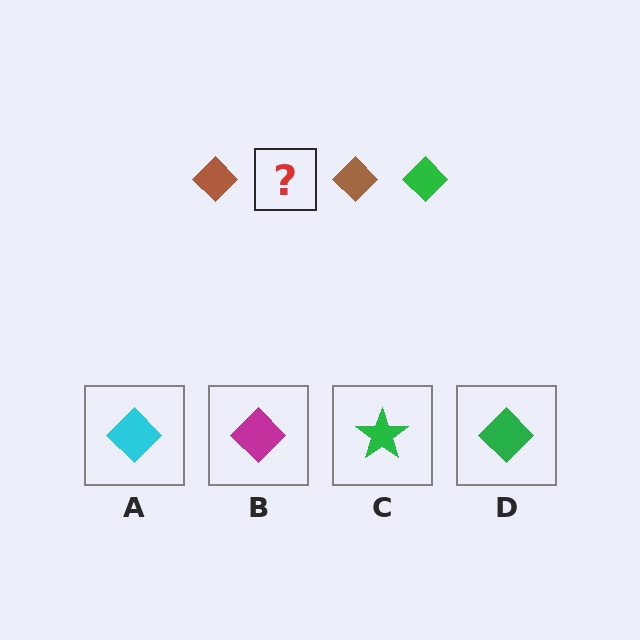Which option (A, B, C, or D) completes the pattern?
D.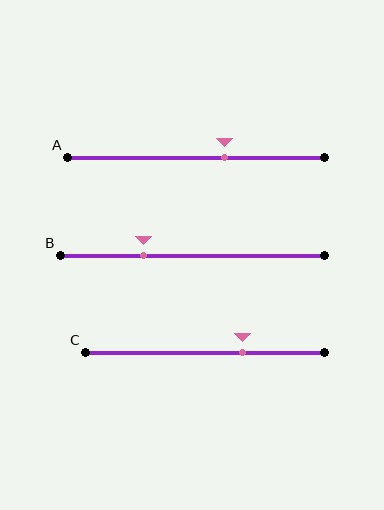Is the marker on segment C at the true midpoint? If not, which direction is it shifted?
No, the marker on segment C is shifted to the right by about 16% of the segment length.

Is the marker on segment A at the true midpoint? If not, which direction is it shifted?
No, the marker on segment A is shifted to the right by about 11% of the segment length.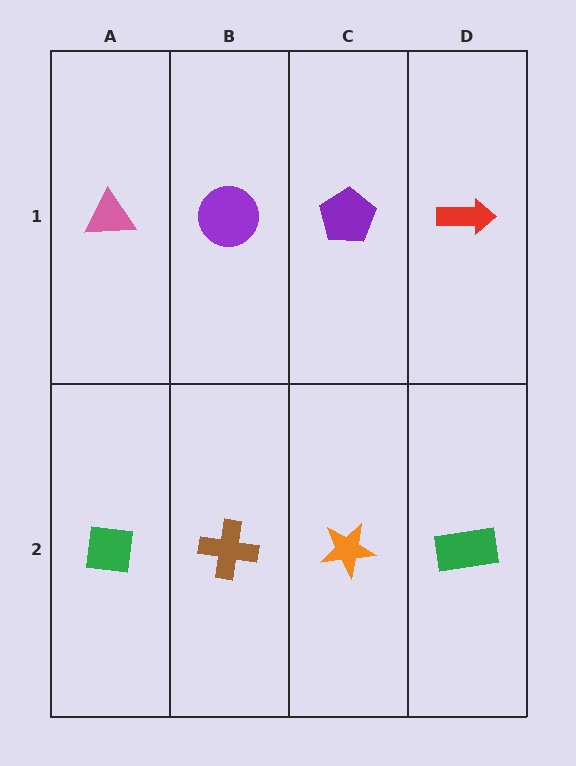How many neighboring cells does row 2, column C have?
3.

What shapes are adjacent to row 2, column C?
A purple pentagon (row 1, column C), a brown cross (row 2, column B), a green rectangle (row 2, column D).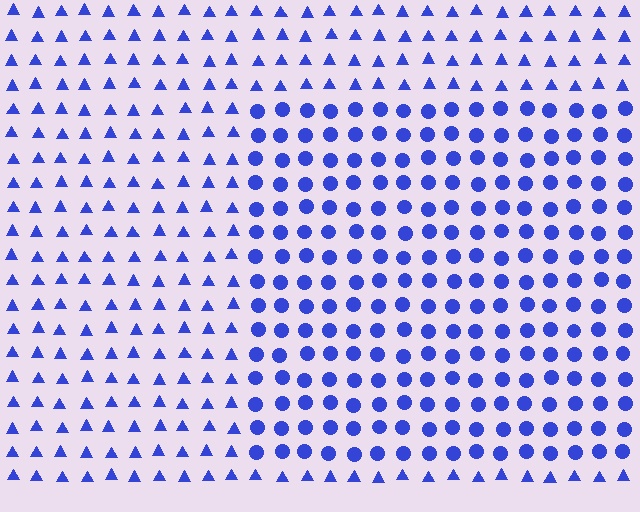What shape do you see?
I see a rectangle.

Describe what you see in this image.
The image is filled with small blue elements arranged in a uniform grid. A rectangle-shaped region contains circles, while the surrounding area contains triangles. The boundary is defined purely by the change in element shape.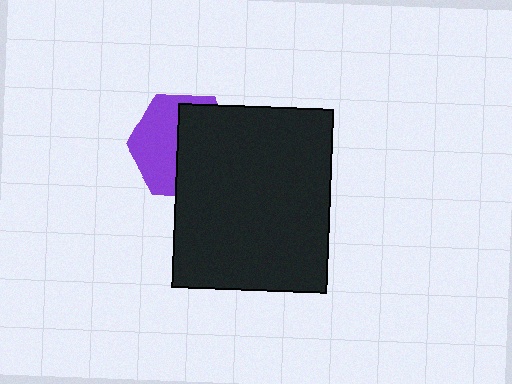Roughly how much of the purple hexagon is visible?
About half of it is visible (roughly 46%).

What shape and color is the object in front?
The object in front is a black rectangle.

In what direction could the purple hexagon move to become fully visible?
The purple hexagon could move left. That would shift it out from behind the black rectangle entirely.